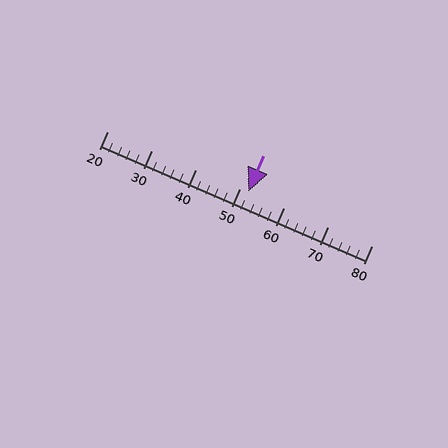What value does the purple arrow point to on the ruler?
The purple arrow points to approximately 52.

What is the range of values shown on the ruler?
The ruler shows values from 20 to 80.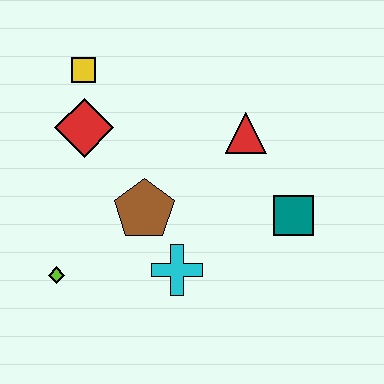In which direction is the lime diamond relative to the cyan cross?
The lime diamond is to the left of the cyan cross.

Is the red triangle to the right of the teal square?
No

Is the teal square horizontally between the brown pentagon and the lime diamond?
No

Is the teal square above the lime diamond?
Yes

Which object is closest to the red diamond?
The yellow square is closest to the red diamond.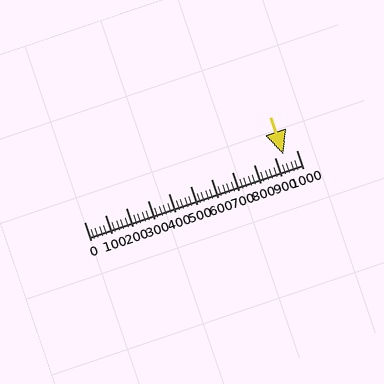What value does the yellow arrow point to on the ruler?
The yellow arrow points to approximately 940.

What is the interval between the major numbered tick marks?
The major tick marks are spaced 100 units apart.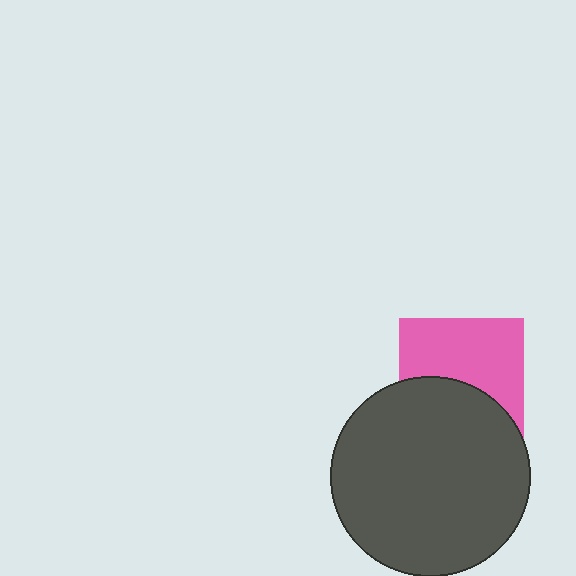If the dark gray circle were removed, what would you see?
You would see the complete pink square.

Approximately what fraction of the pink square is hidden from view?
Roughly 43% of the pink square is hidden behind the dark gray circle.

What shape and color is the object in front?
The object in front is a dark gray circle.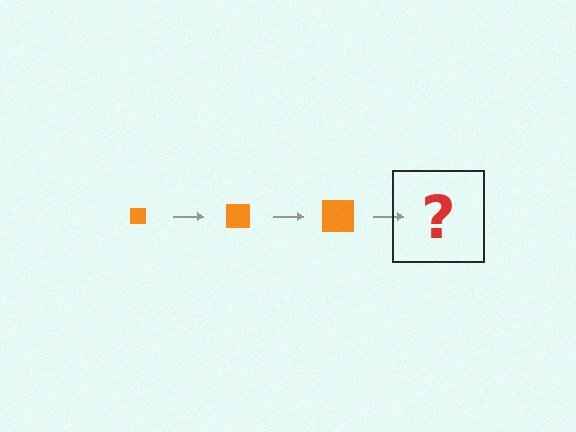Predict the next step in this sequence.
The next step is an orange square, larger than the previous one.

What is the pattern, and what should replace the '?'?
The pattern is that the square gets progressively larger each step. The '?' should be an orange square, larger than the previous one.